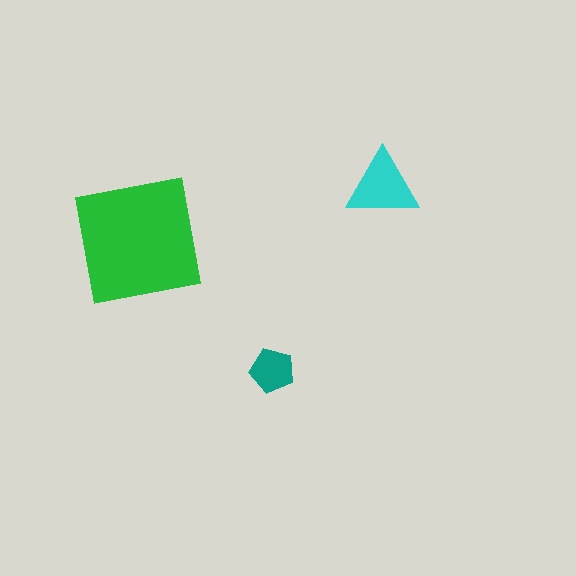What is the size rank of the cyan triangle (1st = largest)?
2nd.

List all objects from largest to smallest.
The green square, the cyan triangle, the teal pentagon.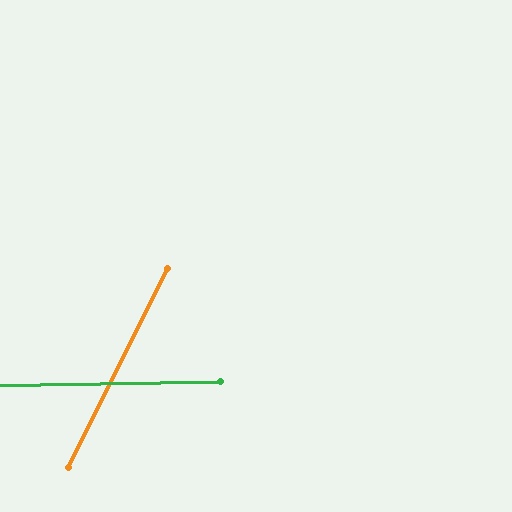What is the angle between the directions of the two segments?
Approximately 63 degrees.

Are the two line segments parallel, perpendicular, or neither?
Neither parallel nor perpendicular — they differ by about 63°.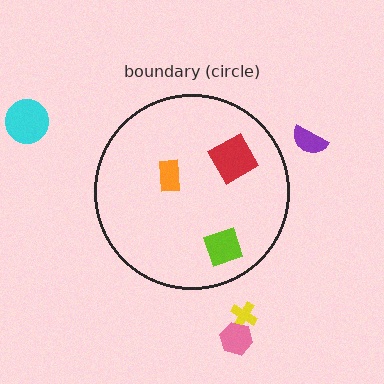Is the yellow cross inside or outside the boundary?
Outside.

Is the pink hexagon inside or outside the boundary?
Outside.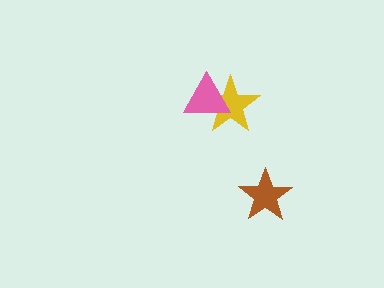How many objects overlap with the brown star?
0 objects overlap with the brown star.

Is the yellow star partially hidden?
Yes, it is partially covered by another shape.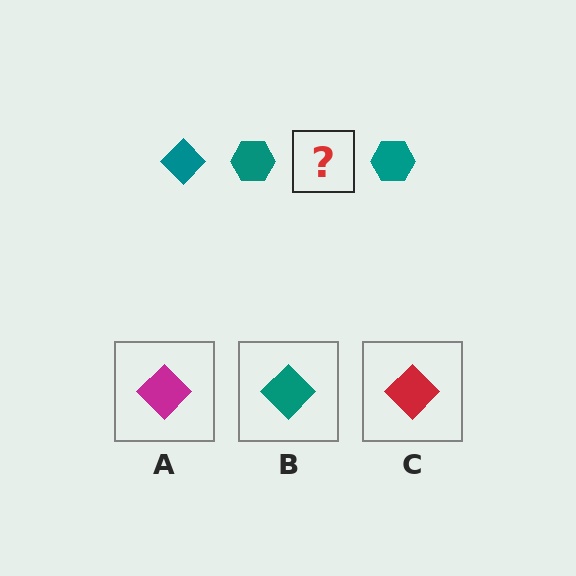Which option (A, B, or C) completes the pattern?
B.